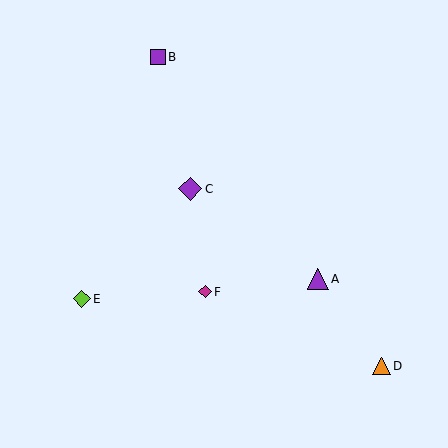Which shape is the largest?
The purple diamond (labeled C) is the largest.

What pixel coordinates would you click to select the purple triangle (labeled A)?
Click at (318, 279) to select the purple triangle A.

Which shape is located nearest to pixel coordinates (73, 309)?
The lime diamond (labeled E) at (82, 299) is nearest to that location.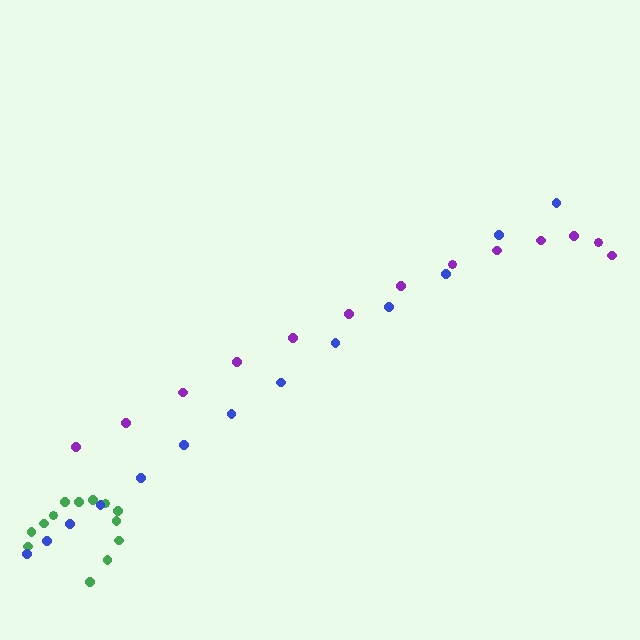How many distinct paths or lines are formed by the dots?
There are 3 distinct paths.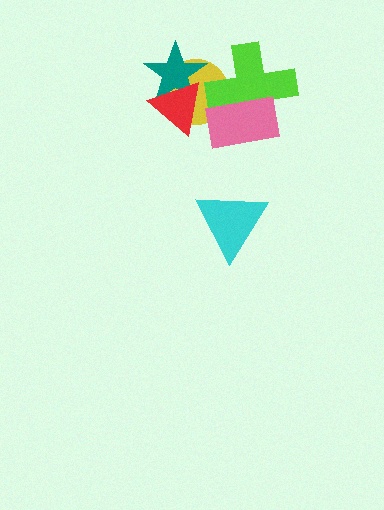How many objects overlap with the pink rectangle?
2 objects overlap with the pink rectangle.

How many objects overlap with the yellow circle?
4 objects overlap with the yellow circle.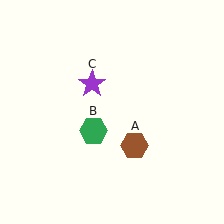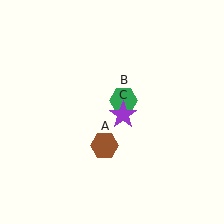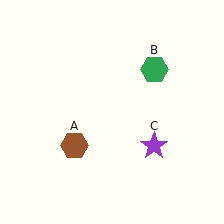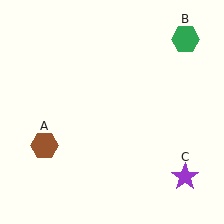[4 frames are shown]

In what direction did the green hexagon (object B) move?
The green hexagon (object B) moved up and to the right.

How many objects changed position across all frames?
3 objects changed position: brown hexagon (object A), green hexagon (object B), purple star (object C).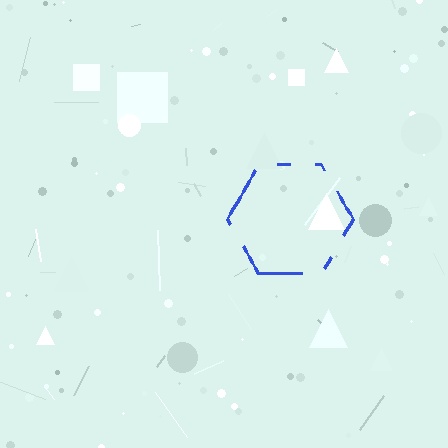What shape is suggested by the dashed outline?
The dashed outline suggests a hexagon.